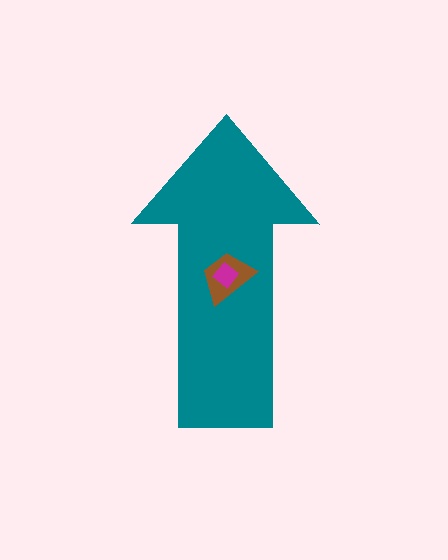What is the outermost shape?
The teal arrow.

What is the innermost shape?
The magenta diamond.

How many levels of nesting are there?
3.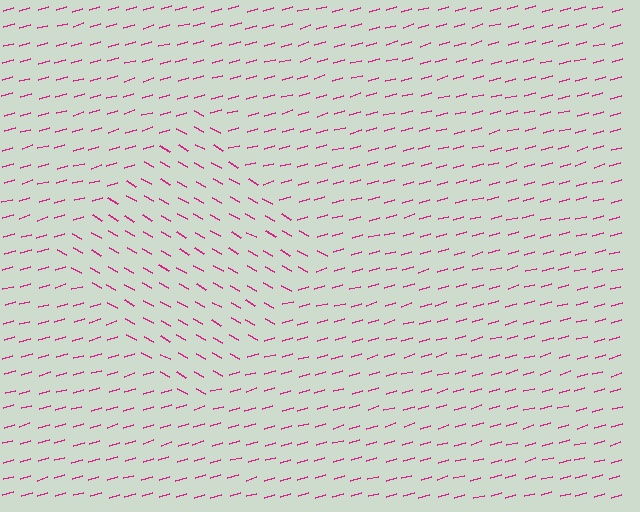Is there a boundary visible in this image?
Yes, there is a texture boundary formed by a change in line orientation.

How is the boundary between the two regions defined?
The boundary is defined purely by a change in line orientation (approximately 45 degrees difference). All lines are the same color and thickness.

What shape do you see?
I see a diamond.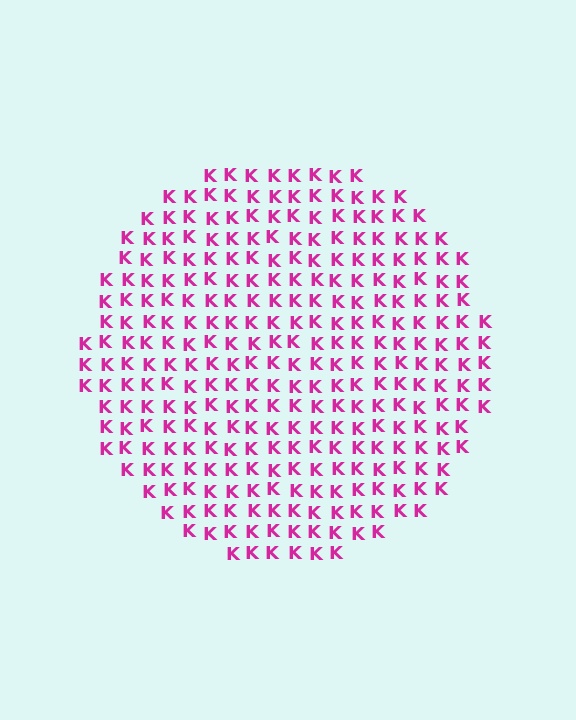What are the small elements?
The small elements are letter K's.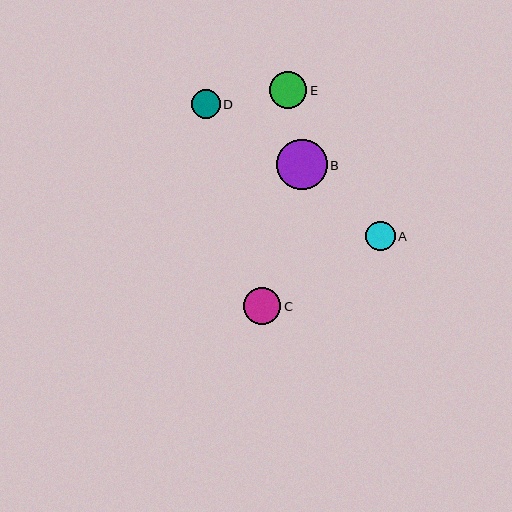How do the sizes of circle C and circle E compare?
Circle C and circle E are approximately the same size.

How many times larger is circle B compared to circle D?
Circle B is approximately 1.7 times the size of circle D.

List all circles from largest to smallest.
From largest to smallest: B, C, E, D, A.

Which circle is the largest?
Circle B is the largest with a size of approximately 51 pixels.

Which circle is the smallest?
Circle A is the smallest with a size of approximately 29 pixels.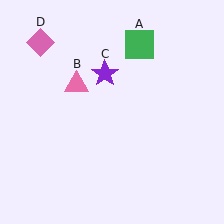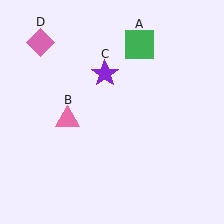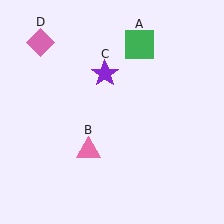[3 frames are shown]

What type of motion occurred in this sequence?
The pink triangle (object B) rotated counterclockwise around the center of the scene.